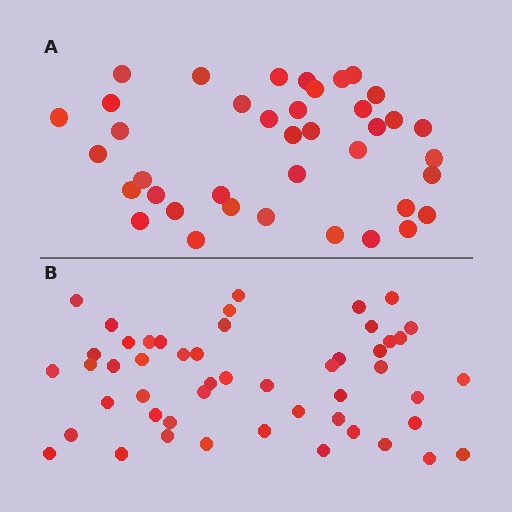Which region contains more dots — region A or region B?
Region B (the bottom region) has more dots.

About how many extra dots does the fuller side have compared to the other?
Region B has roughly 12 or so more dots than region A.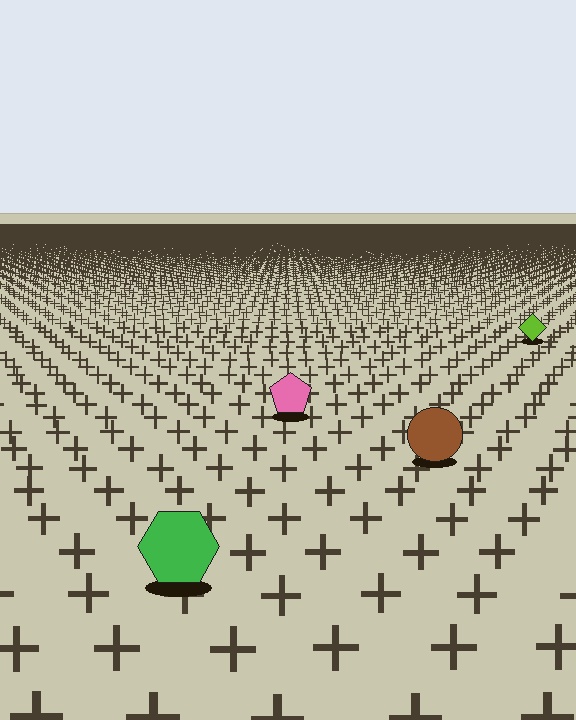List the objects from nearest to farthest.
From nearest to farthest: the green hexagon, the brown circle, the pink pentagon, the lime diamond.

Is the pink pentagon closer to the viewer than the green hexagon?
No. The green hexagon is closer — you can tell from the texture gradient: the ground texture is coarser near it.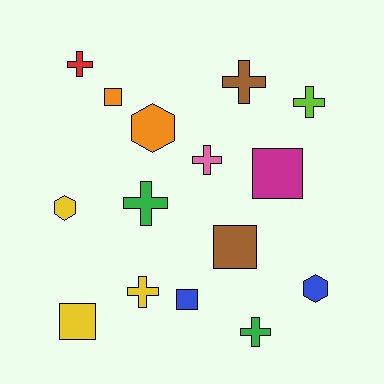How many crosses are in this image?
There are 7 crosses.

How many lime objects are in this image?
There is 1 lime object.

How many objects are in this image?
There are 15 objects.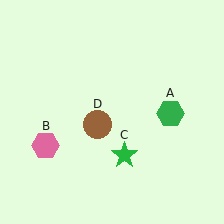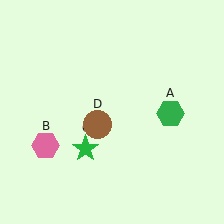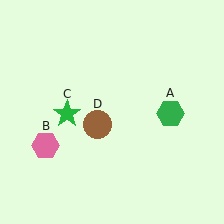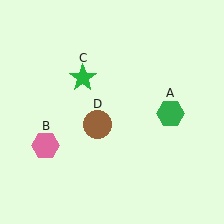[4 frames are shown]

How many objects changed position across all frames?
1 object changed position: green star (object C).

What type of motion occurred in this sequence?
The green star (object C) rotated clockwise around the center of the scene.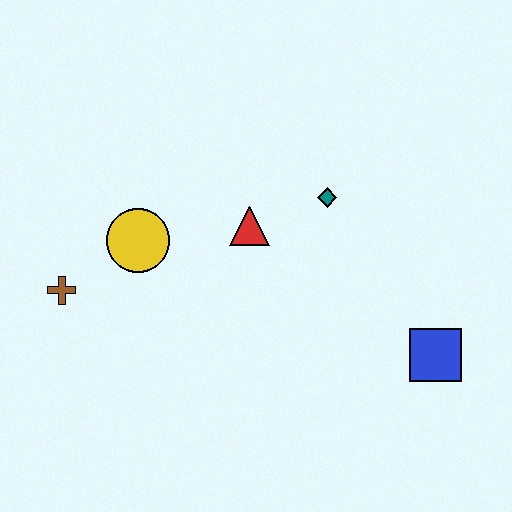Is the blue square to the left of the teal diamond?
No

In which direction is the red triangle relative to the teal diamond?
The red triangle is to the left of the teal diamond.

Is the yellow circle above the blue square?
Yes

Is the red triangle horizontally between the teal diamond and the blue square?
No